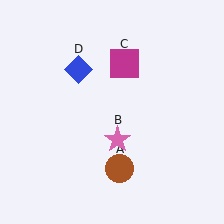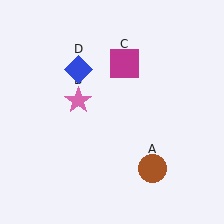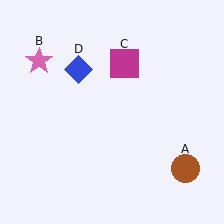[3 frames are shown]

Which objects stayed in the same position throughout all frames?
Magenta square (object C) and blue diamond (object D) remained stationary.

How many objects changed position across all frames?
2 objects changed position: brown circle (object A), pink star (object B).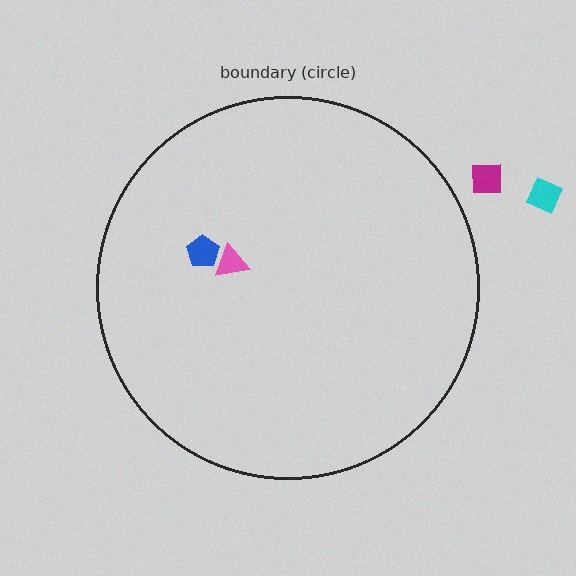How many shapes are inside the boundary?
2 inside, 2 outside.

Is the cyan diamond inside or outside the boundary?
Outside.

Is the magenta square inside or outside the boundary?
Outside.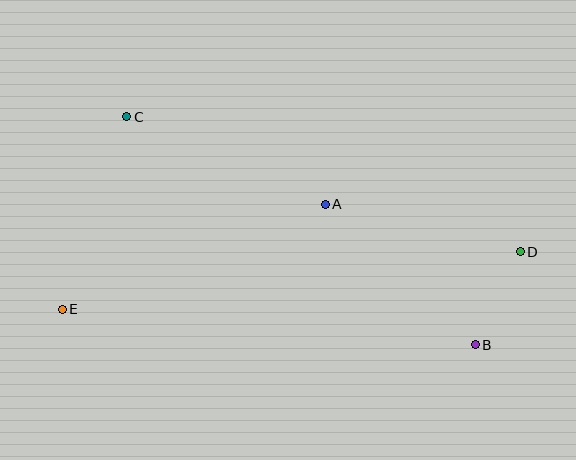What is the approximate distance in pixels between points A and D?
The distance between A and D is approximately 201 pixels.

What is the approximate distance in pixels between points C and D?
The distance between C and D is approximately 416 pixels.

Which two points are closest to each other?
Points B and D are closest to each other.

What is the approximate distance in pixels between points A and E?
The distance between A and E is approximately 283 pixels.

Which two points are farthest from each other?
Points D and E are farthest from each other.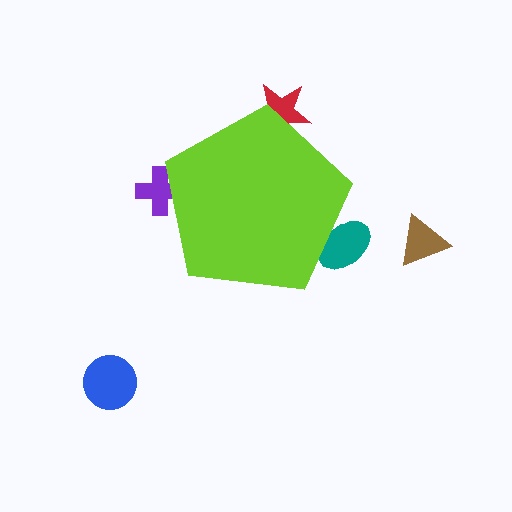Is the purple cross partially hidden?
Yes, the purple cross is partially hidden behind the lime pentagon.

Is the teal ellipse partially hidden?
Yes, the teal ellipse is partially hidden behind the lime pentagon.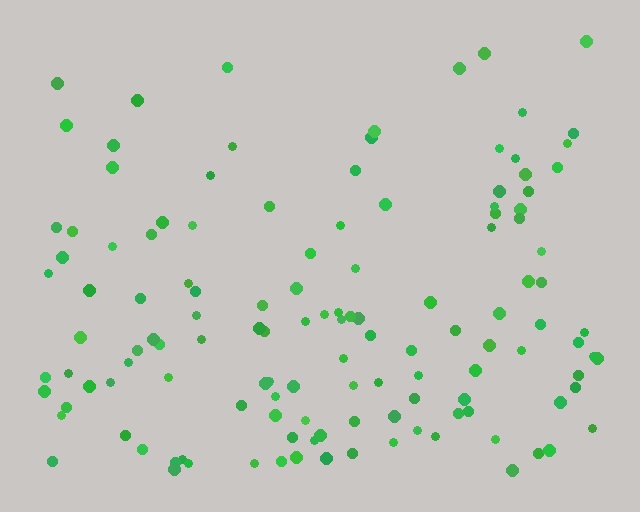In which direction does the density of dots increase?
From top to bottom, with the bottom side densest.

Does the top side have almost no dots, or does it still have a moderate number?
Still a moderate number, just noticeably fewer than the bottom.